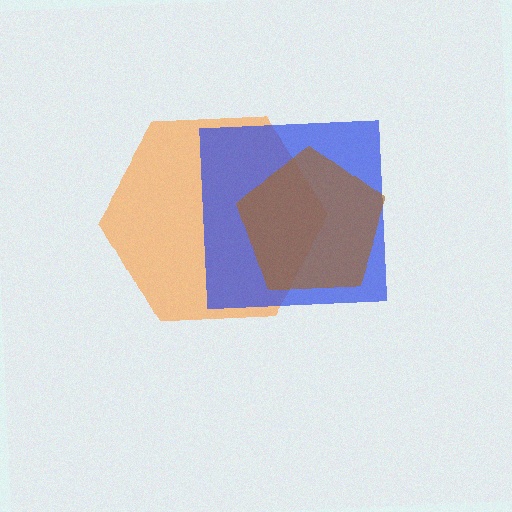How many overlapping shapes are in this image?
There are 3 overlapping shapes in the image.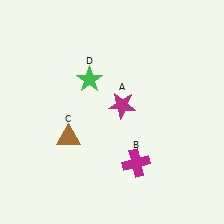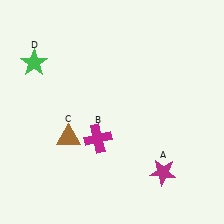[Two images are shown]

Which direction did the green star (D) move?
The green star (D) moved left.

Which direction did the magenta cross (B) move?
The magenta cross (B) moved left.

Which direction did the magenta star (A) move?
The magenta star (A) moved down.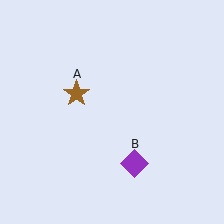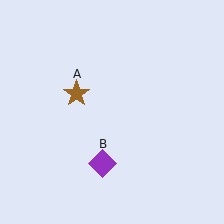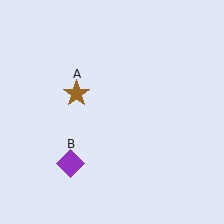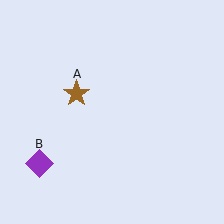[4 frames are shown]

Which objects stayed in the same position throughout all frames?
Brown star (object A) remained stationary.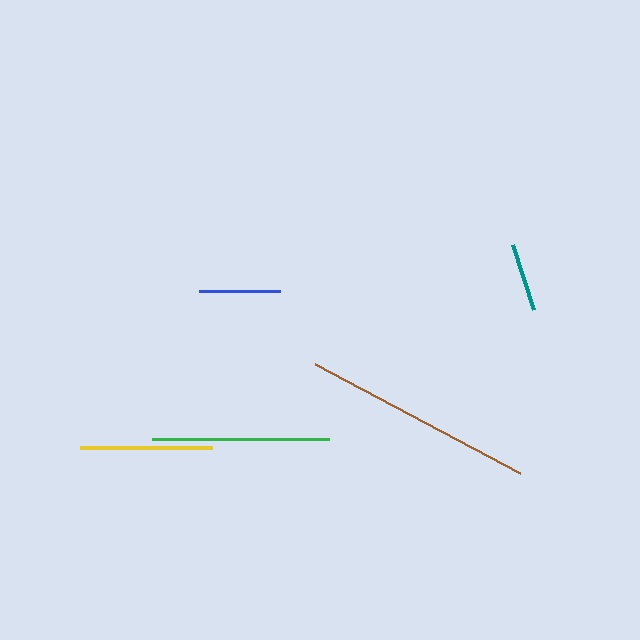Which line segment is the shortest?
The teal line is the shortest at approximately 68 pixels.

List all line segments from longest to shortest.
From longest to shortest: brown, green, yellow, blue, teal.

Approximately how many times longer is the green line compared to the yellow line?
The green line is approximately 1.3 times the length of the yellow line.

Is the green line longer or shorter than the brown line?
The brown line is longer than the green line.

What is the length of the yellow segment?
The yellow segment is approximately 131 pixels long.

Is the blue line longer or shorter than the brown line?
The brown line is longer than the blue line.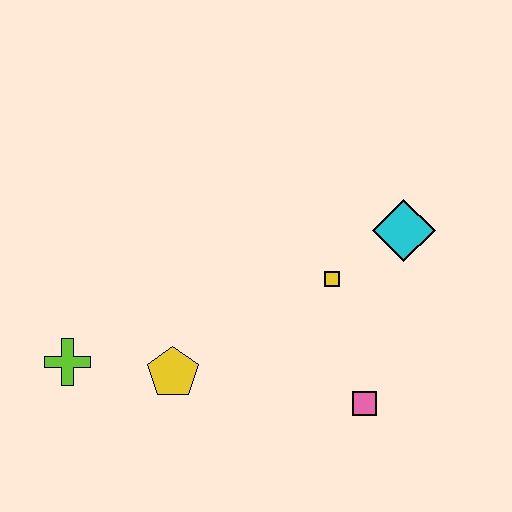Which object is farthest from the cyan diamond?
The lime cross is farthest from the cyan diamond.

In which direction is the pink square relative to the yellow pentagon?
The pink square is to the right of the yellow pentagon.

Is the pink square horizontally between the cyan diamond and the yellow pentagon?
Yes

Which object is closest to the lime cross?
The yellow pentagon is closest to the lime cross.